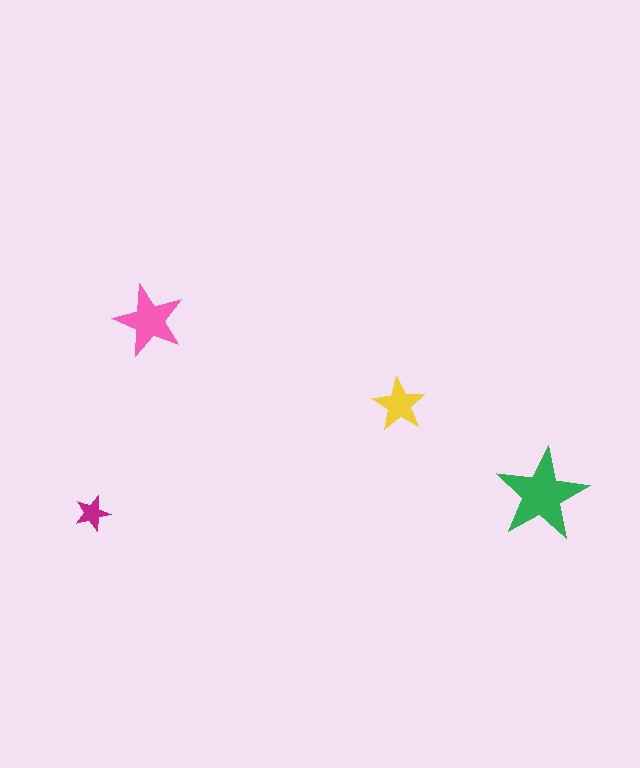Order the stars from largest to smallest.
the green one, the pink one, the yellow one, the magenta one.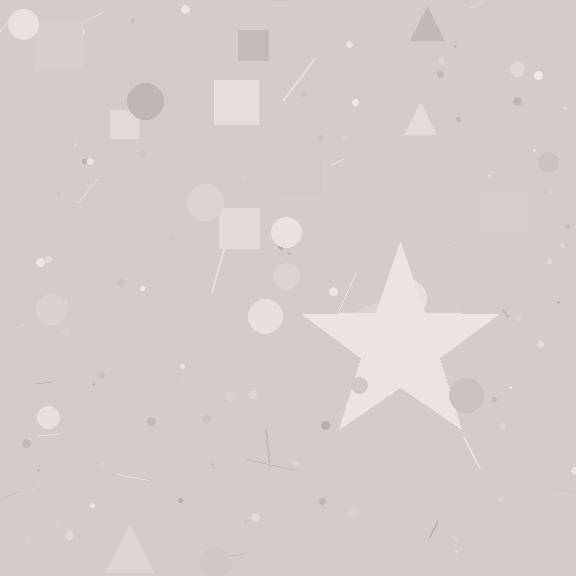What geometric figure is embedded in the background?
A star is embedded in the background.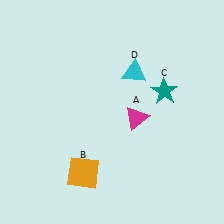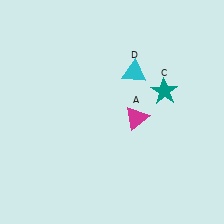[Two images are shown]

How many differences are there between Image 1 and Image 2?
There is 1 difference between the two images.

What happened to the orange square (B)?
The orange square (B) was removed in Image 2. It was in the bottom-left area of Image 1.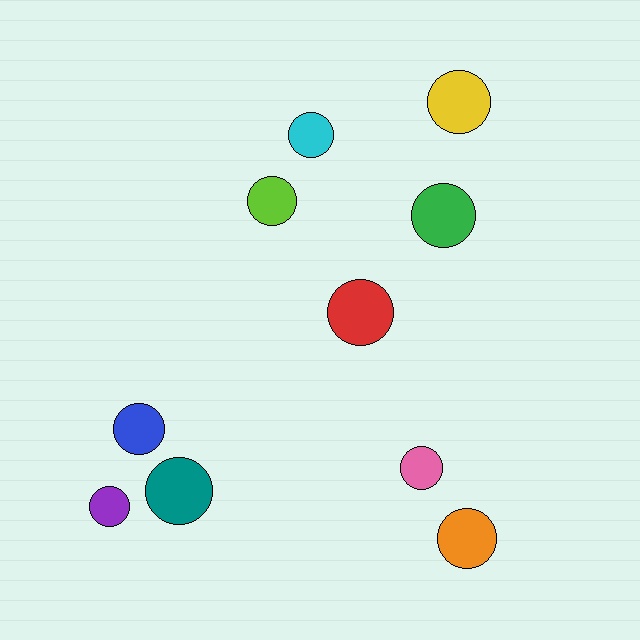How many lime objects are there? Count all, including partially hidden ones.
There is 1 lime object.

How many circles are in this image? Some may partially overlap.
There are 10 circles.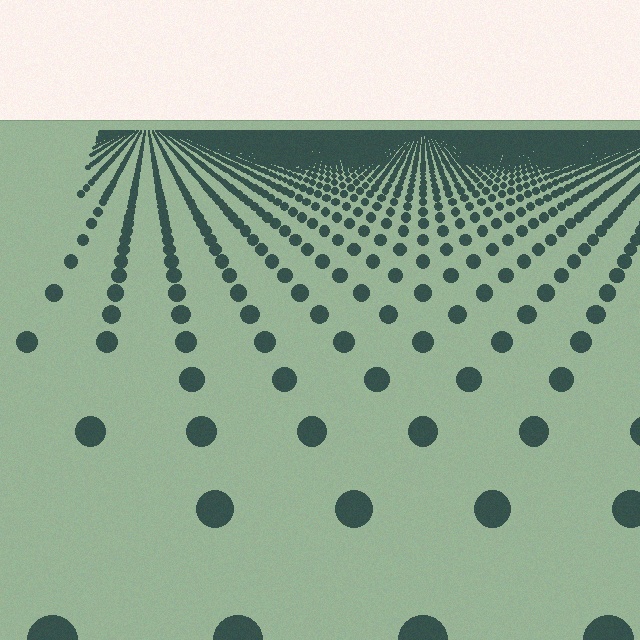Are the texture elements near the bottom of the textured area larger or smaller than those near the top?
Larger. Near the bottom, elements are closer to the viewer and appear at a bigger on-screen size.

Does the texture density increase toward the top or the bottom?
Density increases toward the top.